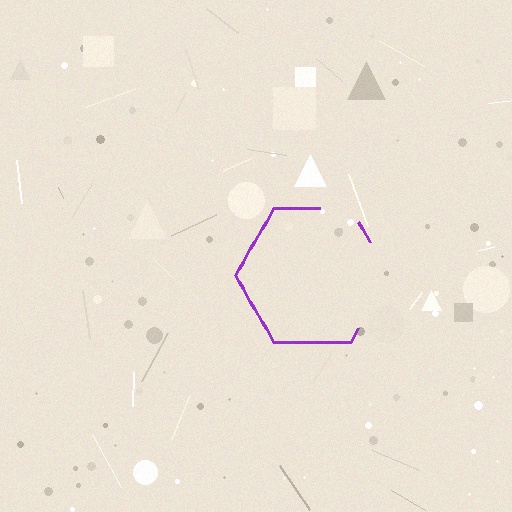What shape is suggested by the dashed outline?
The dashed outline suggests a hexagon.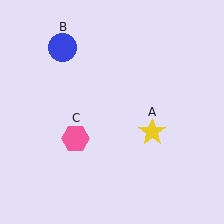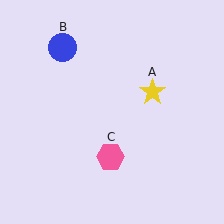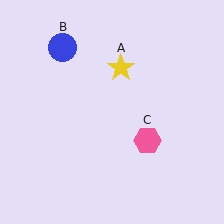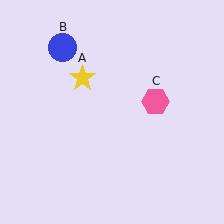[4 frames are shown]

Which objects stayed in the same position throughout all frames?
Blue circle (object B) remained stationary.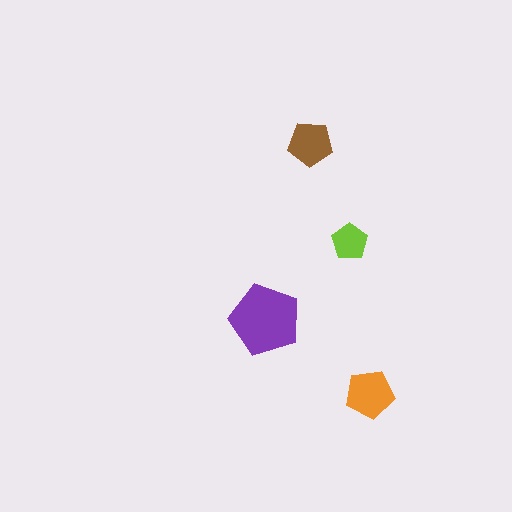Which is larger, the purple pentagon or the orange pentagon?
The purple one.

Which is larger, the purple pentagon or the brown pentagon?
The purple one.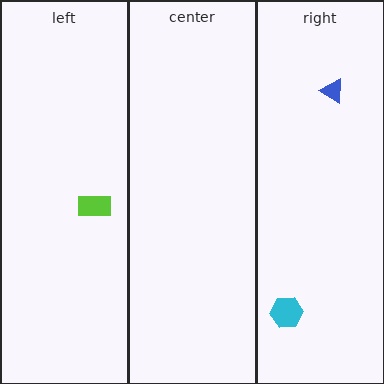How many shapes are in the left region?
1.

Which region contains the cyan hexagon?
The right region.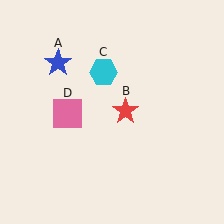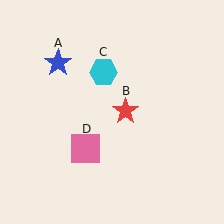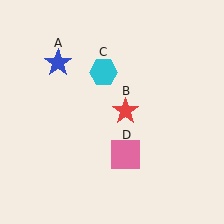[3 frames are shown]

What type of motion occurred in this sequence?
The pink square (object D) rotated counterclockwise around the center of the scene.